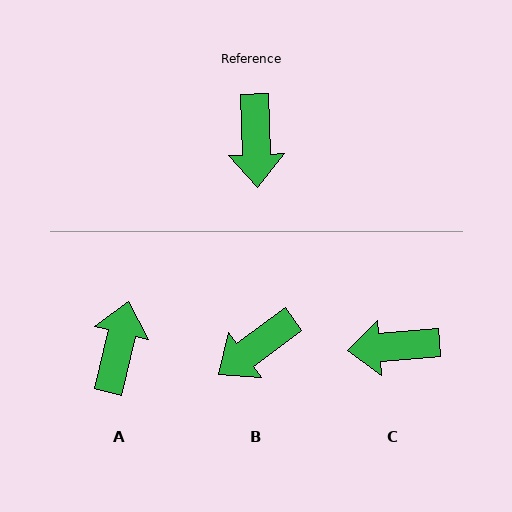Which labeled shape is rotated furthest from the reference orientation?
A, about 165 degrees away.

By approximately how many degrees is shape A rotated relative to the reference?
Approximately 165 degrees counter-clockwise.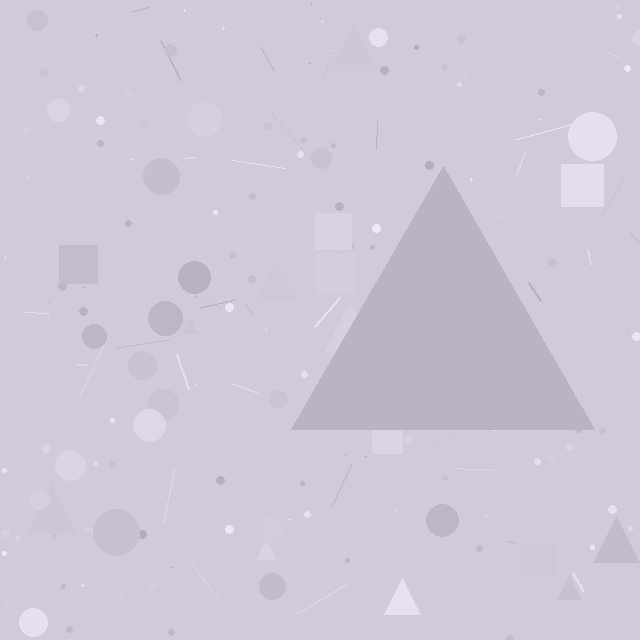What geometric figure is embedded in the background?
A triangle is embedded in the background.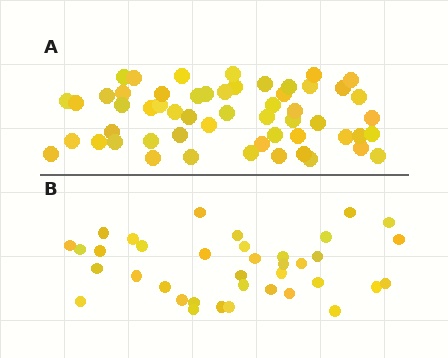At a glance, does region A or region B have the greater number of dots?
Region A (the top region) has more dots.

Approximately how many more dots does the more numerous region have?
Region A has approximately 20 more dots than region B.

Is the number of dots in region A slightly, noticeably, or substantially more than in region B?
Region A has substantially more. The ratio is roughly 1.5 to 1.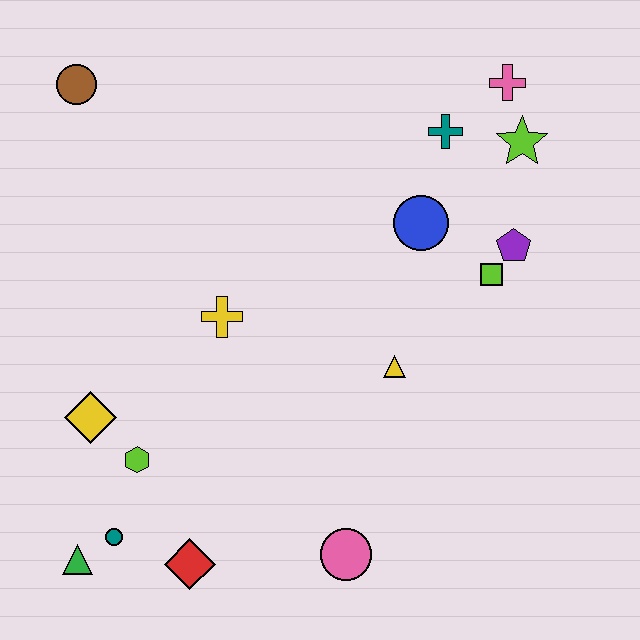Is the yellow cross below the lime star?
Yes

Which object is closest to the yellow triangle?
The lime square is closest to the yellow triangle.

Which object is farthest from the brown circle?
The pink circle is farthest from the brown circle.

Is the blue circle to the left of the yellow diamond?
No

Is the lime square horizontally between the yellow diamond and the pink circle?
No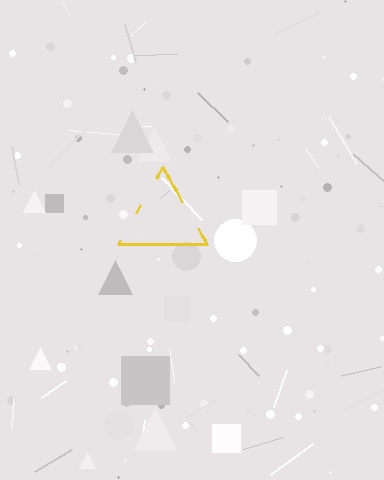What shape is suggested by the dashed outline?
The dashed outline suggests a triangle.